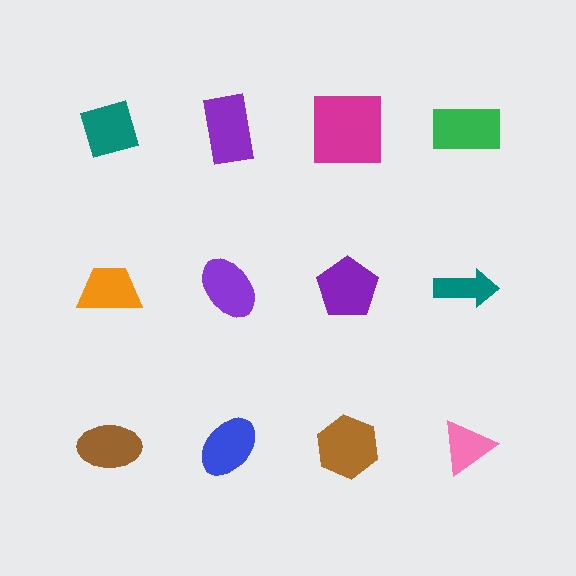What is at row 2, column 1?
An orange trapezoid.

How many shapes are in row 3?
4 shapes.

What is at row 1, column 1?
A teal diamond.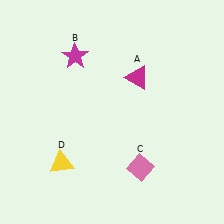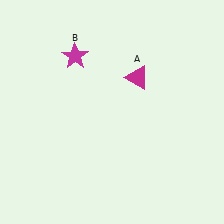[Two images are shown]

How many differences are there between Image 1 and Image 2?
There are 2 differences between the two images.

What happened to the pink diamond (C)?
The pink diamond (C) was removed in Image 2. It was in the bottom-right area of Image 1.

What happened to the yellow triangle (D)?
The yellow triangle (D) was removed in Image 2. It was in the bottom-left area of Image 1.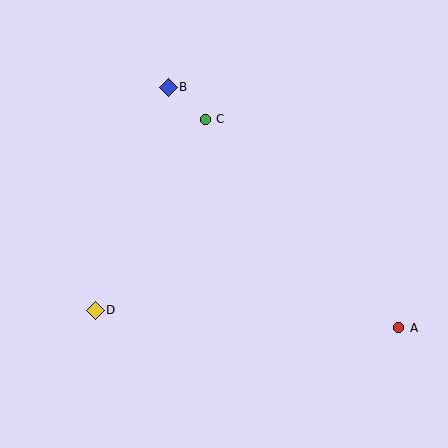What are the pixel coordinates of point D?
Point D is at (95, 310).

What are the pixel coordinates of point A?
Point A is at (399, 328).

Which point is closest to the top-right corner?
Point C is closest to the top-right corner.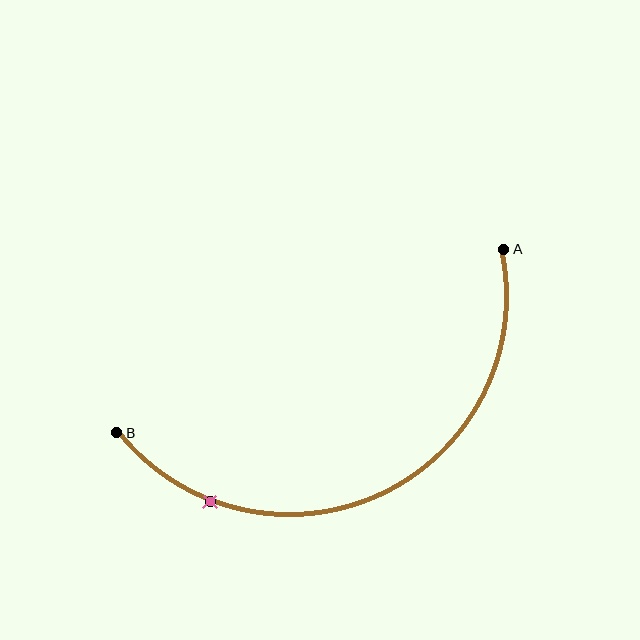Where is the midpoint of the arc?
The arc midpoint is the point on the curve farthest from the straight line joining A and B. It sits below that line.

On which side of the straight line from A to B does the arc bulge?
The arc bulges below the straight line connecting A and B.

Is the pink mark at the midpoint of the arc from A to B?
No. The pink mark lies on the arc but is closer to endpoint B. The arc midpoint would be at the point on the curve equidistant along the arc from both A and B.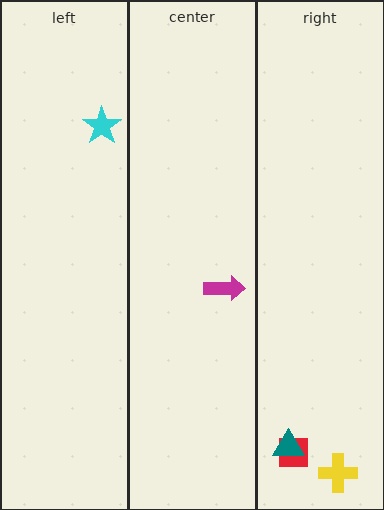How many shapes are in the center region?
1.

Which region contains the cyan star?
The left region.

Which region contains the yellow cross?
The right region.